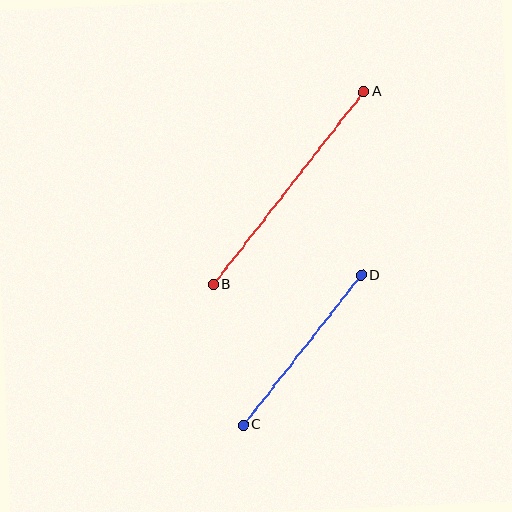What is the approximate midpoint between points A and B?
The midpoint is at approximately (289, 188) pixels.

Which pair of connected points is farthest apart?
Points A and B are farthest apart.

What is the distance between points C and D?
The distance is approximately 190 pixels.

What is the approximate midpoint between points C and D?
The midpoint is at approximately (302, 350) pixels.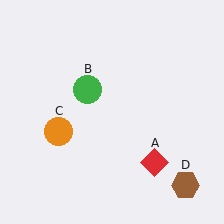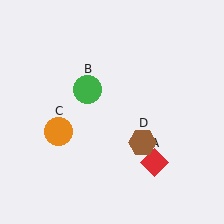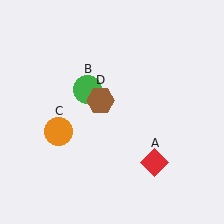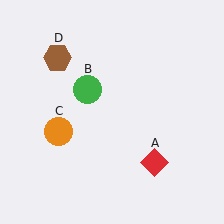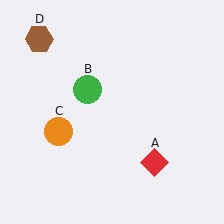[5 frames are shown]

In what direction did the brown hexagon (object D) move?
The brown hexagon (object D) moved up and to the left.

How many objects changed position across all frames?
1 object changed position: brown hexagon (object D).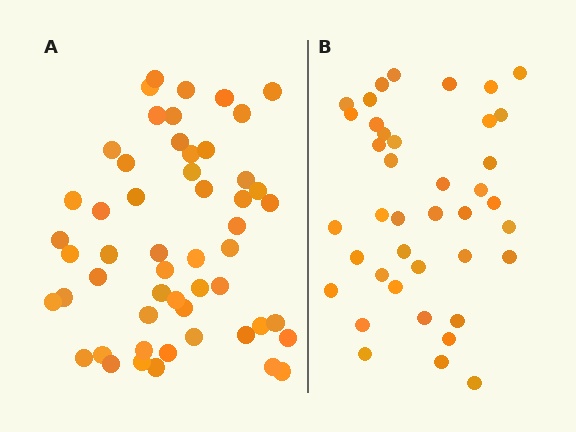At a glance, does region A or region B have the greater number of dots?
Region A (the left region) has more dots.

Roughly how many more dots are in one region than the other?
Region A has approximately 15 more dots than region B.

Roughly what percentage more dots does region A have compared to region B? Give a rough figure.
About 30% more.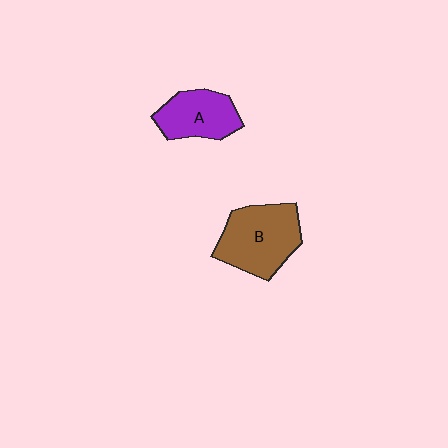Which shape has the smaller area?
Shape A (purple).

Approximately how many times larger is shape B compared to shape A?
Approximately 1.4 times.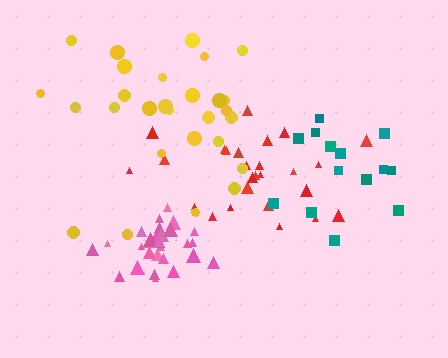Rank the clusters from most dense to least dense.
pink, teal, red, yellow.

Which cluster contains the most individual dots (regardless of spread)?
Pink (31).